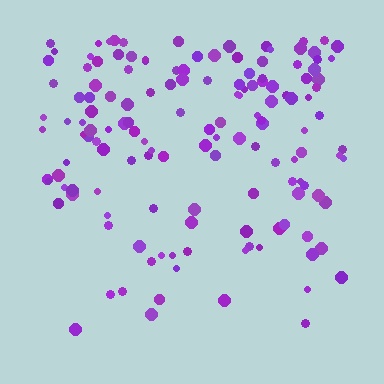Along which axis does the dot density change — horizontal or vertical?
Vertical.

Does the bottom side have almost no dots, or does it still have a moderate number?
Still a moderate number, just noticeably fewer than the top.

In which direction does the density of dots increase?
From bottom to top, with the top side densest.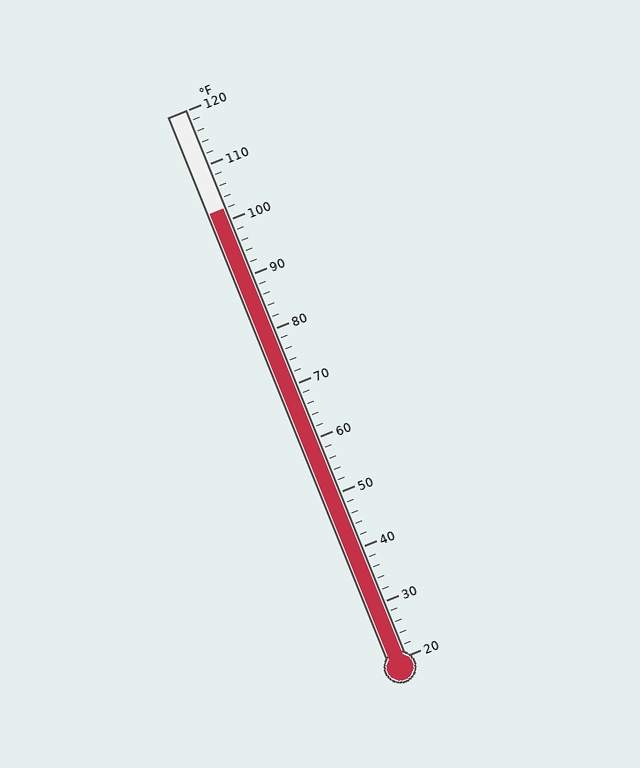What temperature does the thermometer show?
The thermometer shows approximately 102°F.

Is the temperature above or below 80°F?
The temperature is above 80°F.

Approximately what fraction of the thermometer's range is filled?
The thermometer is filled to approximately 80% of its range.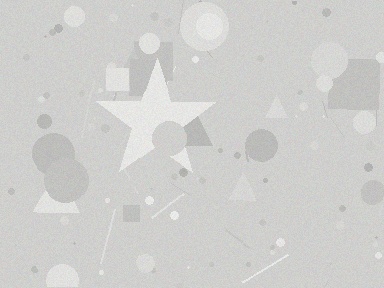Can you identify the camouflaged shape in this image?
The camouflaged shape is a star.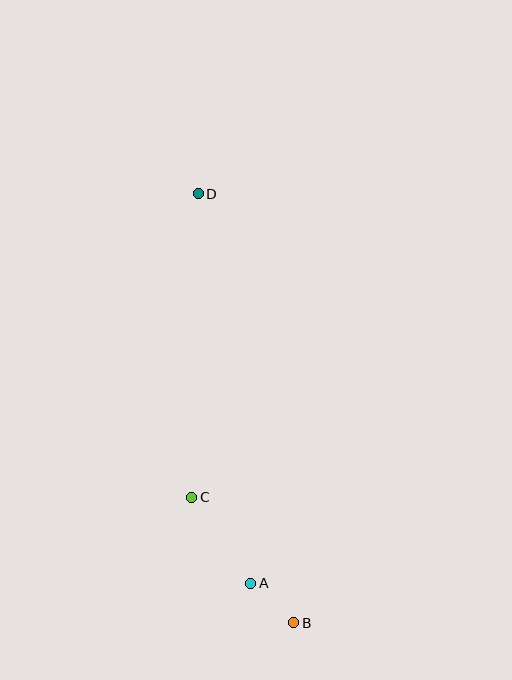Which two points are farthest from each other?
Points B and D are farthest from each other.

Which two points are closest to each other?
Points A and B are closest to each other.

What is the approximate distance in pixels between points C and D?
The distance between C and D is approximately 304 pixels.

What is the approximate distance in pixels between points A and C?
The distance between A and C is approximately 104 pixels.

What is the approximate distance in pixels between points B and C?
The distance between B and C is approximately 161 pixels.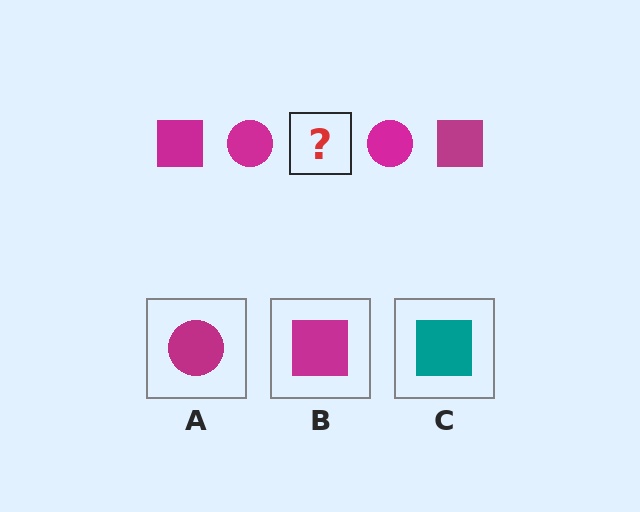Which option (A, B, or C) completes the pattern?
B.